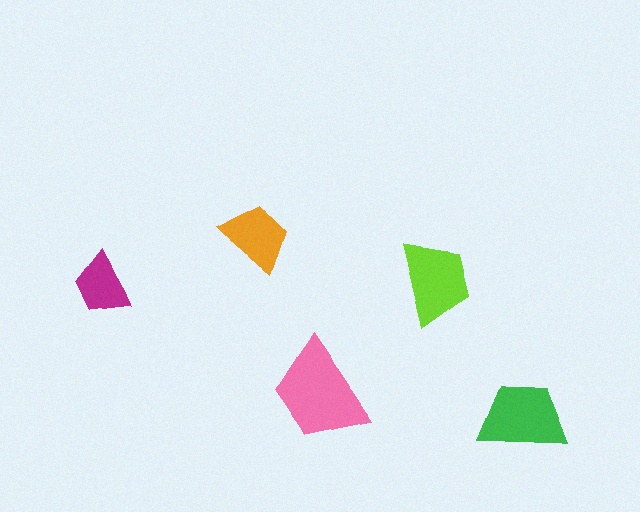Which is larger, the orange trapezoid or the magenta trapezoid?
The orange one.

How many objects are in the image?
There are 5 objects in the image.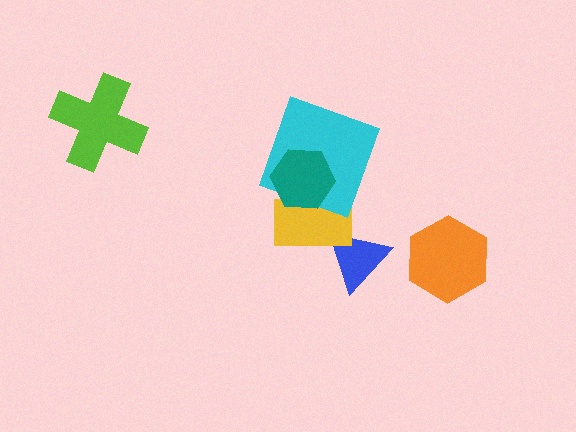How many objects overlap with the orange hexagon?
0 objects overlap with the orange hexagon.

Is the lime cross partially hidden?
No, no other shape covers it.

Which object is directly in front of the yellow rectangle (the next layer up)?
The cyan square is directly in front of the yellow rectangle.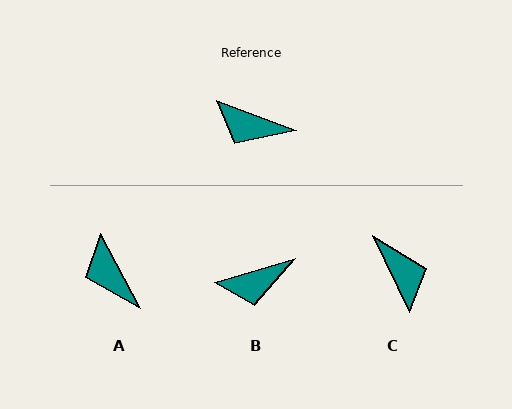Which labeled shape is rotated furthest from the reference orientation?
C, about 137 degrees away.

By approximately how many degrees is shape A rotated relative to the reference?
Approximately 41 degrees clockwise.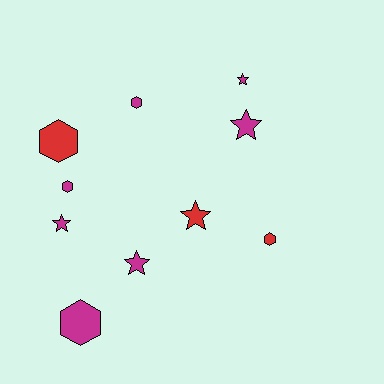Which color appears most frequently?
Magenta, with 7 objects.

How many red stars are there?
There is 1 red star.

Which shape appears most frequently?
Hexagon, with 5 objects.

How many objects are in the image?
There are 10 objects.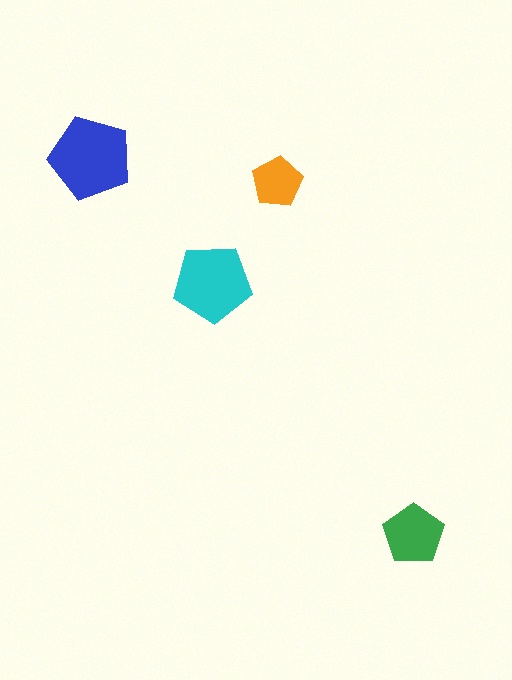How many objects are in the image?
There are 4 objects in the image.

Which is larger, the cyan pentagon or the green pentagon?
The cyan one.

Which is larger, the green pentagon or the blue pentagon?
The blue one.